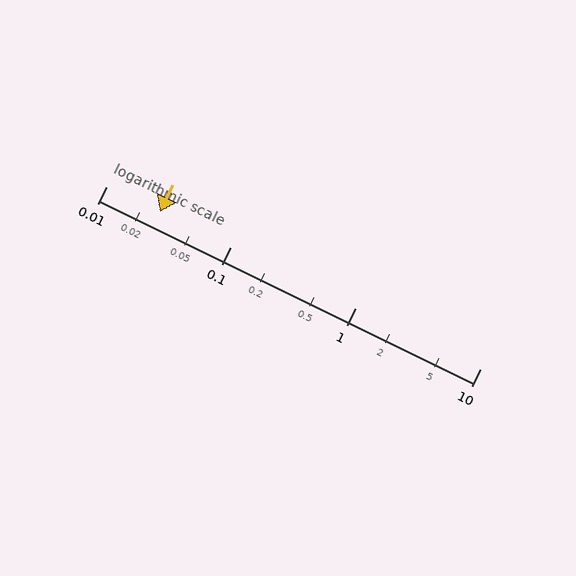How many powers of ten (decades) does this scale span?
The scale spans 3 decades, from 0.01 to 10.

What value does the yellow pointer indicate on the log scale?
The pointer indicates approximately 0.027.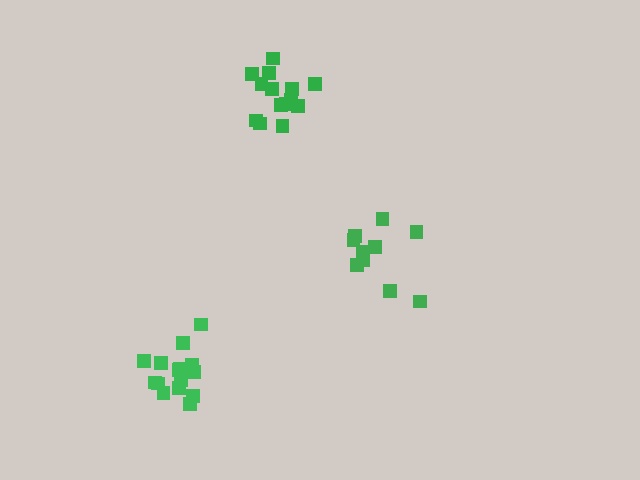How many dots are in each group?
Group 1: 16 dots, Group 2: 10 dots, Group 3: 14 dots (40 total).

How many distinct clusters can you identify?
There are 3 distinct clusters.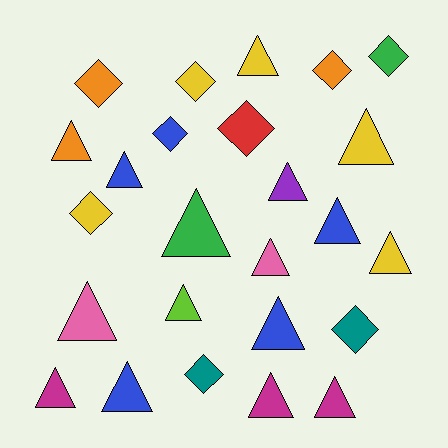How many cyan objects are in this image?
There are no cyan objects.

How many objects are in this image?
There are 25 objects.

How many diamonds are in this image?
There are 9 diamonds.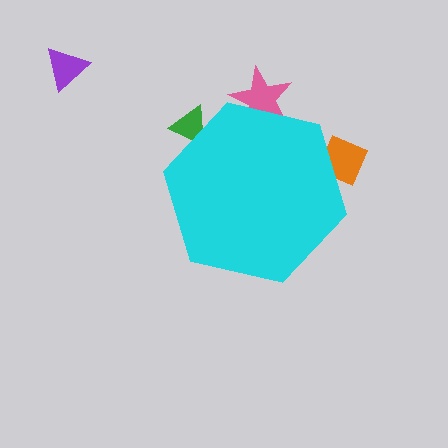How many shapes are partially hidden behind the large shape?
3 shapes are partially hidden.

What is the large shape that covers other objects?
A cyan hexagon.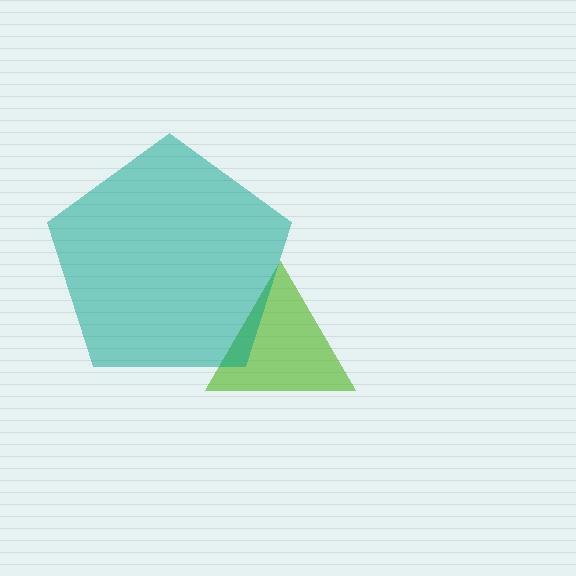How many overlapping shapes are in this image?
There are 2 overlapping shapes in the image.